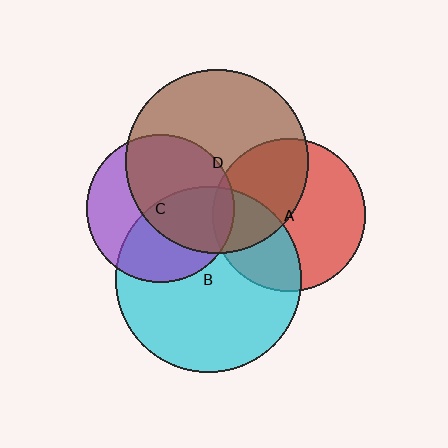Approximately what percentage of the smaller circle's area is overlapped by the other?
Approximately 55%.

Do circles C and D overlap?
Yes.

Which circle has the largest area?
Circle B (cyan).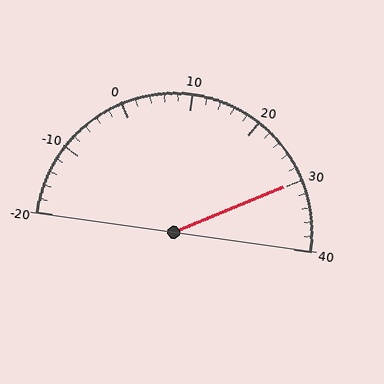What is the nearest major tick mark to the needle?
The nearest major tick mark is 30.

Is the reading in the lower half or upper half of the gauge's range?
The reading is in the upper half of the range (-20 to 40).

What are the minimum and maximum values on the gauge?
The gauge ranges from -20 to 40.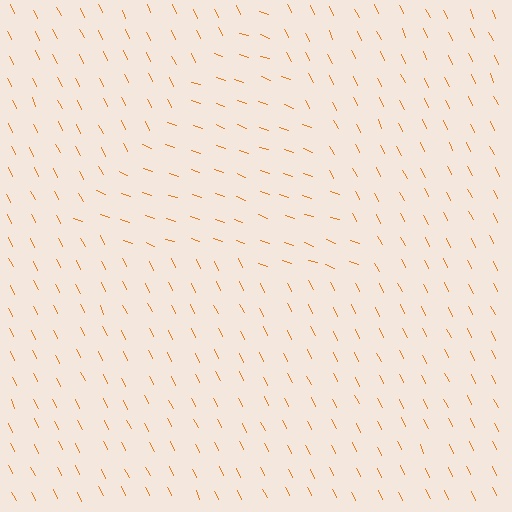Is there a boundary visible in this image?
Yes, there is a texture boundary formed by a change in line orientation.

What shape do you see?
I see a triangle.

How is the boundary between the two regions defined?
The boundary is defined purely by a change in line orientation (approximately 45 degrees difference). All lines are the same color and thickness.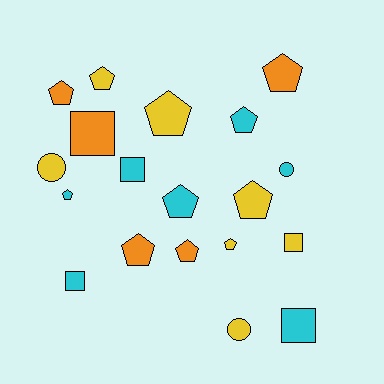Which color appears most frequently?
Yellow, with 7 objects.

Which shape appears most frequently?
Pentagon, with 11 objects.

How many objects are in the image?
There are 19 objects.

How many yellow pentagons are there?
There are 4 yellow pentagons.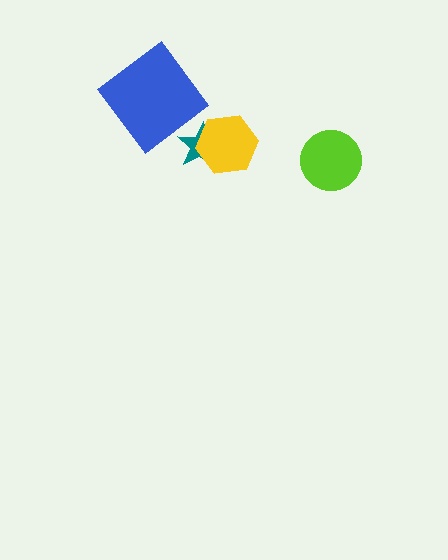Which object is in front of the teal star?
The yellow hexagon is in front of the teal star.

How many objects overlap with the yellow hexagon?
1 object overlaps with the yellow hexagon.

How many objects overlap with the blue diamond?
0 objects overlap with the blue diamond.